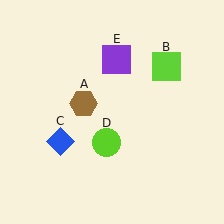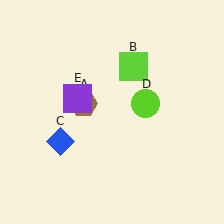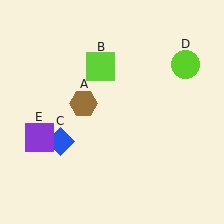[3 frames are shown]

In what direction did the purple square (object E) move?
The purple square (object E) moved down and to the left.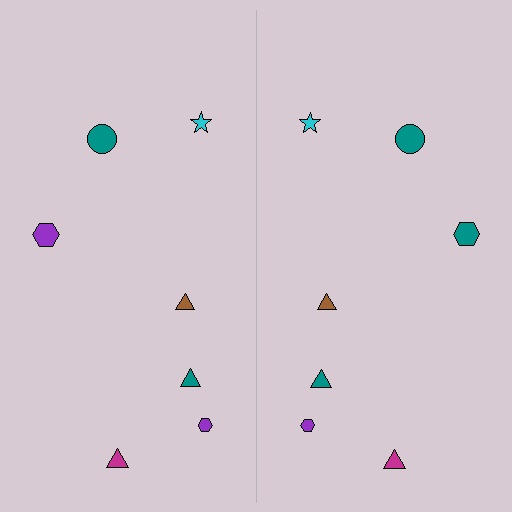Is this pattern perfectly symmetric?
No, the pattern is not perfectly symmetric. The teal hexagon on the right side breaks the symmetry — its mirror counterpart is purple.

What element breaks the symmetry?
The teal hexagon on the right side breaks the symmetry — its mirror counterpart is purple.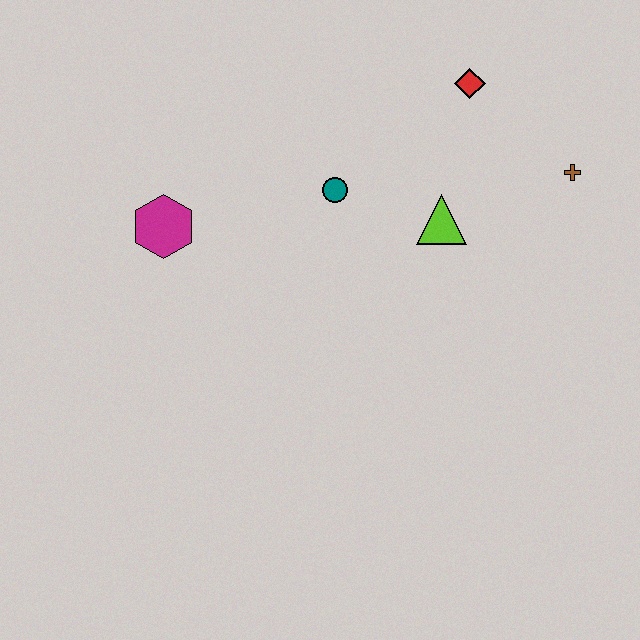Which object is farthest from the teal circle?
The brown cross is farthest from the teal circle.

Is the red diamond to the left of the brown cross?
Yes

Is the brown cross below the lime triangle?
No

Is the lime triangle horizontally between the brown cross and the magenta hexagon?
Yes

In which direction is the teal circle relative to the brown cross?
The teal circle is to the left of the brown cross.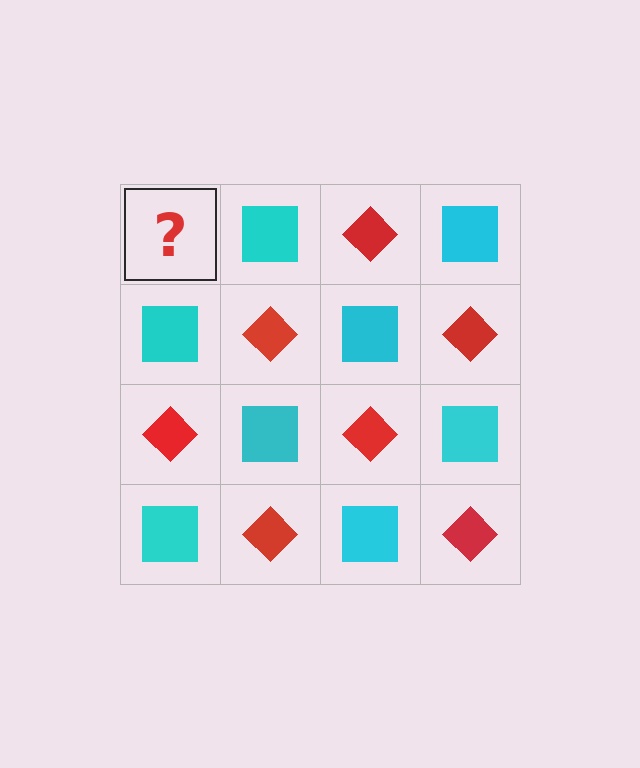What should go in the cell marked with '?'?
The missing cell should contain a red diamond.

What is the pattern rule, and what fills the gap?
The rule is that it alternates red diamond and cyan square in a checkerboard pattern. The gap should be filled with a red diamond.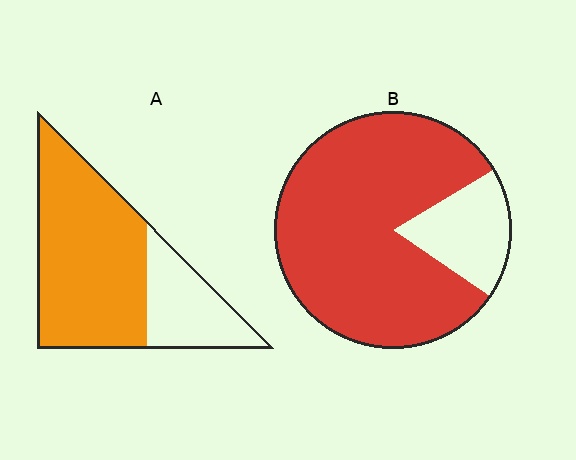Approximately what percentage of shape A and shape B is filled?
A is approximately 70% and B is approximately 80%.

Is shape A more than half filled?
Yes.